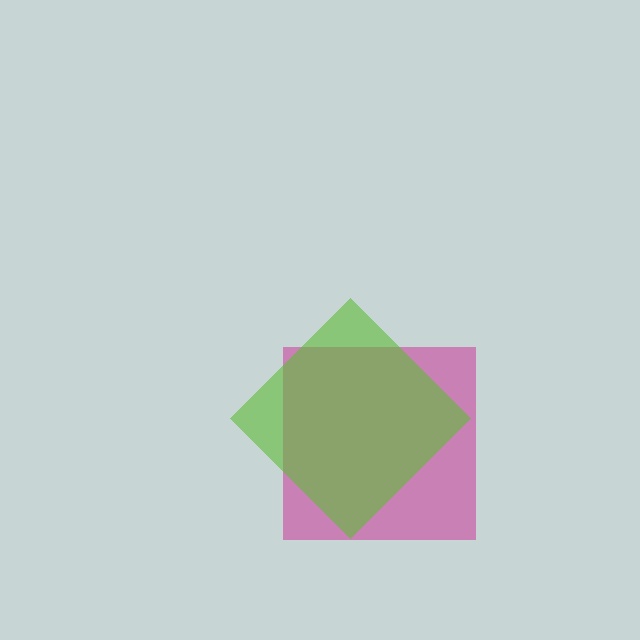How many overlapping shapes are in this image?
There are 2 overlapping shapes in the image.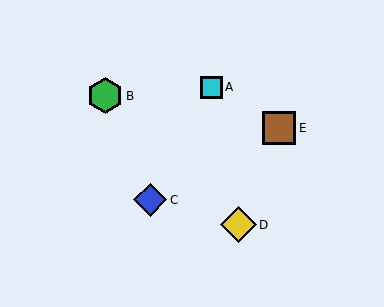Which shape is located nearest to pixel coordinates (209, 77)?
The cyan square (labeled A) at (211, 87) is nearest to that location.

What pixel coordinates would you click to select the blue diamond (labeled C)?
Click at (150, 200) to select the blue diamond C.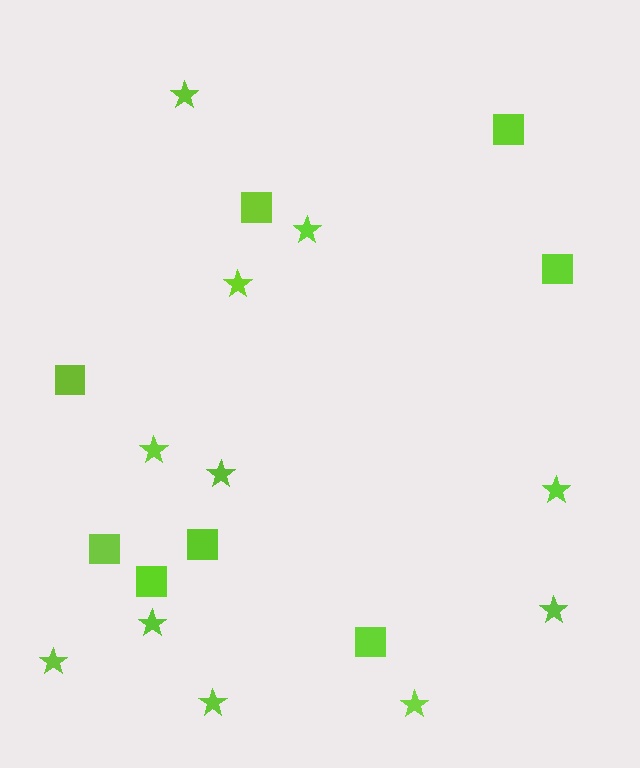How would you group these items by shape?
There are 2 groups: one group of squares (8) and one group of stars (11).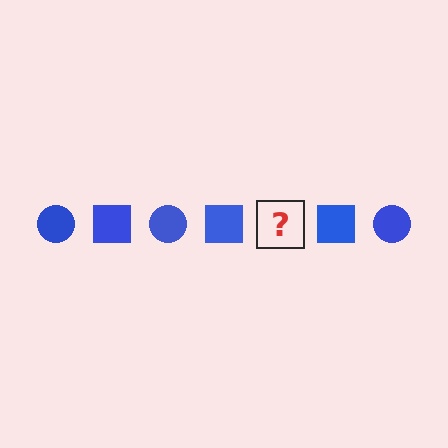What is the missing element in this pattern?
The missing element is a blue circle.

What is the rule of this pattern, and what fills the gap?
The rule is that the pattern cycles through circle, square shapes in blue. The gap should be filled with a blue circle.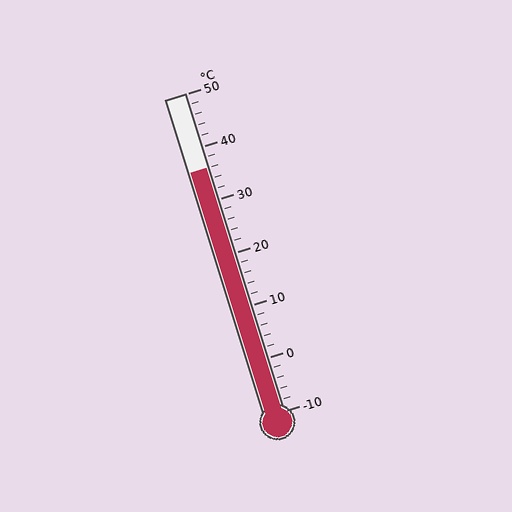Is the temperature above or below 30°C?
The temperature is above 30°C.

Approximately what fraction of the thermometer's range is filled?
The thermometer is filled to approximately 75% of its range.